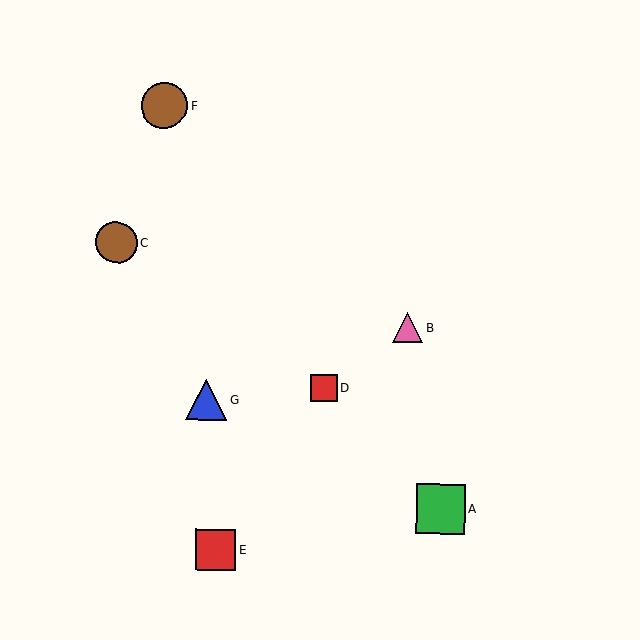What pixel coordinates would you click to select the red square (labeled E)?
Click at (216, 550) to select the red square E.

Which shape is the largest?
The green square (labeled A) is the largest.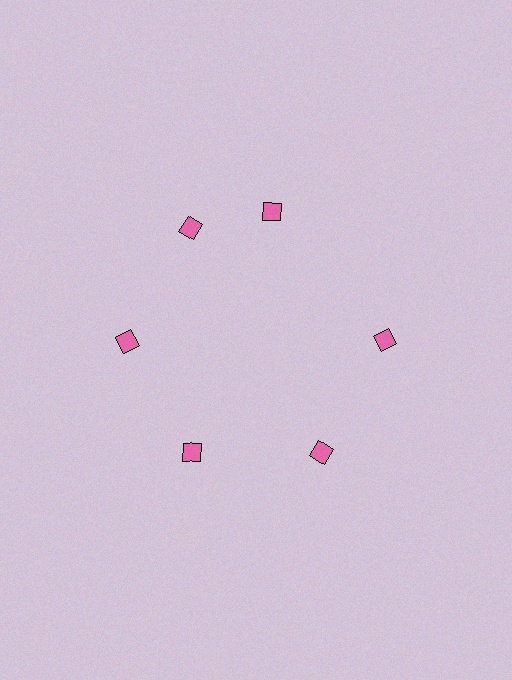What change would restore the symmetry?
The symmetry would be restored by rotating it back into even spacing with its neighbors so that all 6 diamonds sit at equal angles and equal distance from the center.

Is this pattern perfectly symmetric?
No. The 6 pink diamonds are arranged in a ring, but one element near the 1 o'clock position is rotated out of alignment along the ring, breaking the 6-fold rotational symmetry.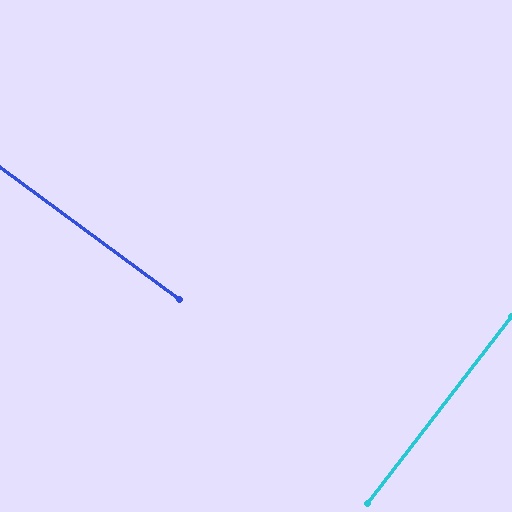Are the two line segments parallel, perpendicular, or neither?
Perpendicular — they meet at approximately 88°.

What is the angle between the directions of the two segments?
Approximately 88 degrees.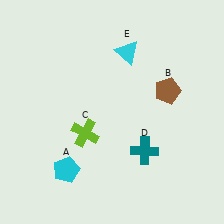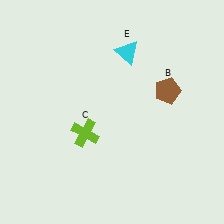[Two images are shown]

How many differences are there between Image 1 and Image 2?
There are 2 differences between the two images.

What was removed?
The cyan pentagon (A), the teal cross (D) were removed in Image 2.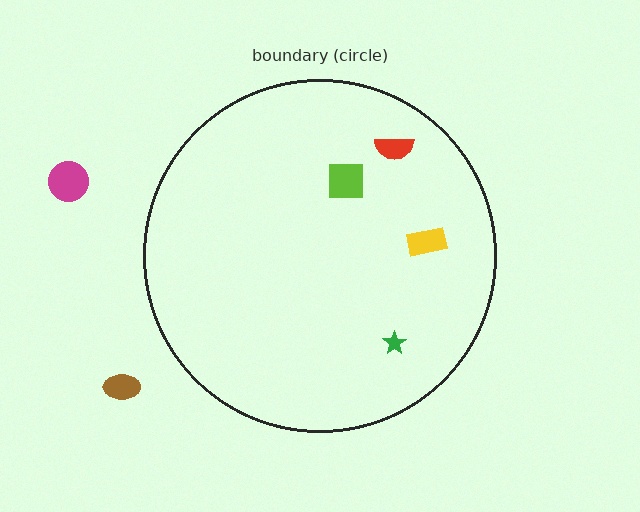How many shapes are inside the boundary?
4 inside, 2 outside.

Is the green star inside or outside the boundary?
Inside.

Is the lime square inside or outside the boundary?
Inside.